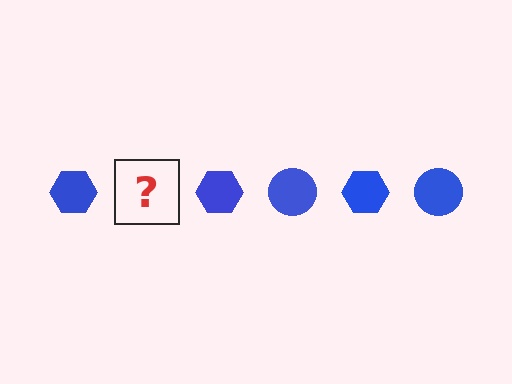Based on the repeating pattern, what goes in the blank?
The blank should be a blue circle.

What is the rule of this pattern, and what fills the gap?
The rule is that the pattern cycles through hexagon, circle shapes in blue. The gap should be filled with a blue circle.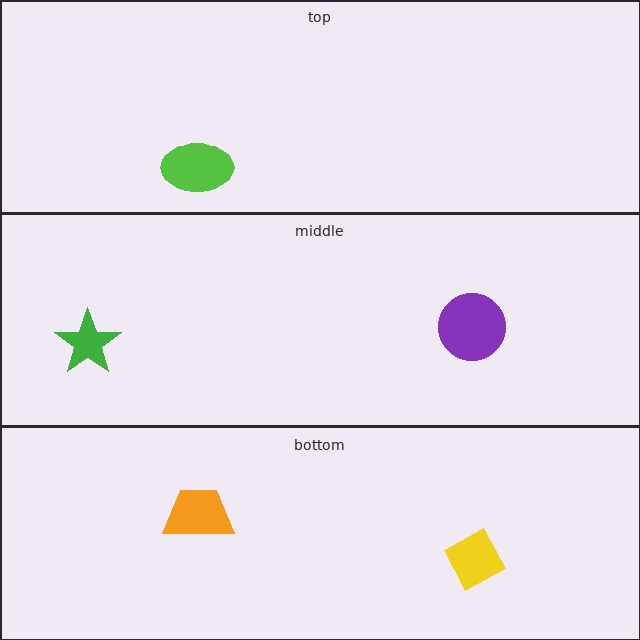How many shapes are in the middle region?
2.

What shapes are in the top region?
The lime ellipse.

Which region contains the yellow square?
The bottom region.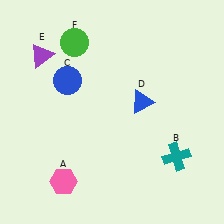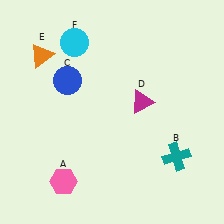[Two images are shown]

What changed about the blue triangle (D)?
In Image 1, D is blue. In Image 2, it changed to magenta.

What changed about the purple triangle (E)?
In Image 1, E is purple. In Image 2, it changed to orange.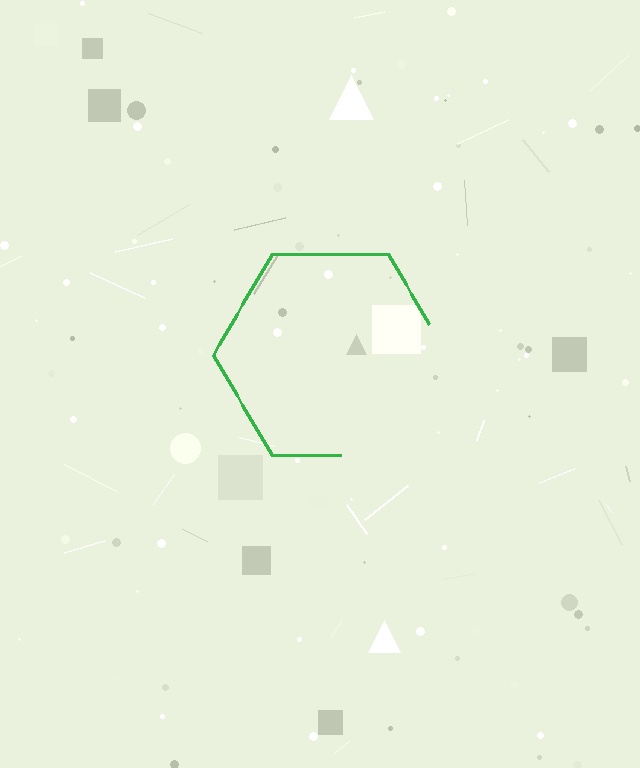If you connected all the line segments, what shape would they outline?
They would outline a hexagon.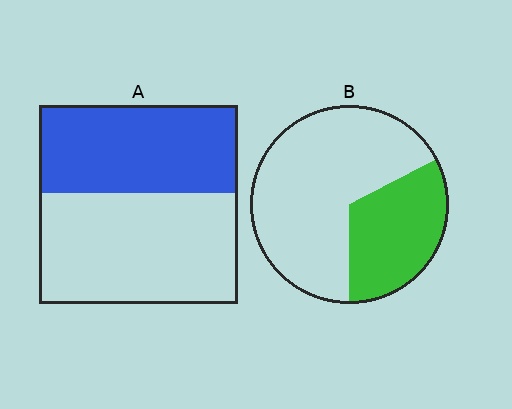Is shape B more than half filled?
No.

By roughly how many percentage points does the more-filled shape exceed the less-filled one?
By roughly 10 percentage points (A over B).